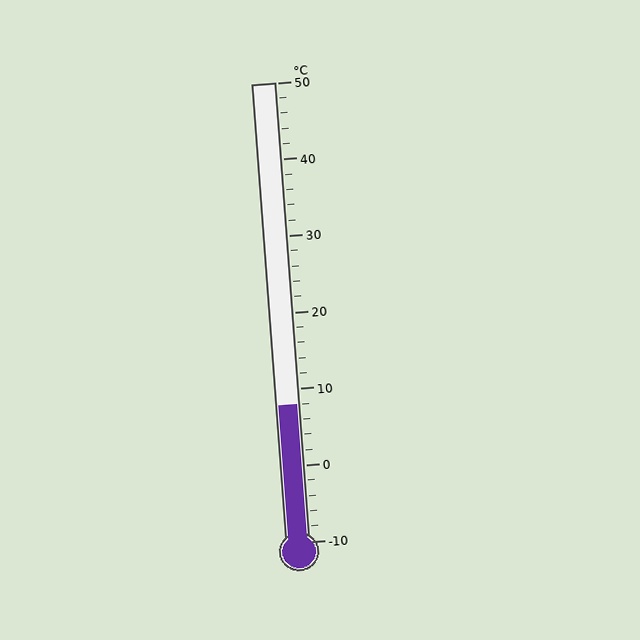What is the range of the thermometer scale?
The thermometer scale ranges from -10°C to 50°C.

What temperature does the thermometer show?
The thermometer shows approximately 8°C.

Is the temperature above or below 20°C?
The temperature is below 20°C.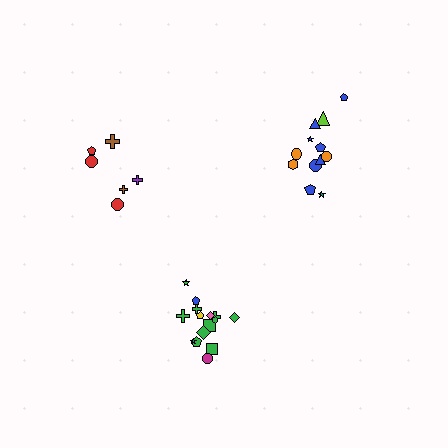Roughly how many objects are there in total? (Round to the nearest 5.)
Roughly 35 objects in total.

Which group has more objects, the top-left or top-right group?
The top-right group.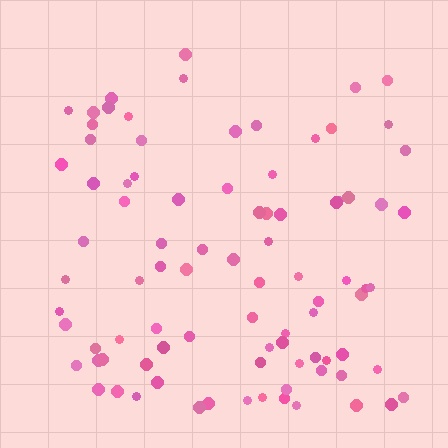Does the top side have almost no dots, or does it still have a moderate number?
Still a moderate number, just noticeably fewer than the bottom.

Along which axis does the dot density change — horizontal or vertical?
Vertical.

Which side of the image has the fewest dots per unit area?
The top.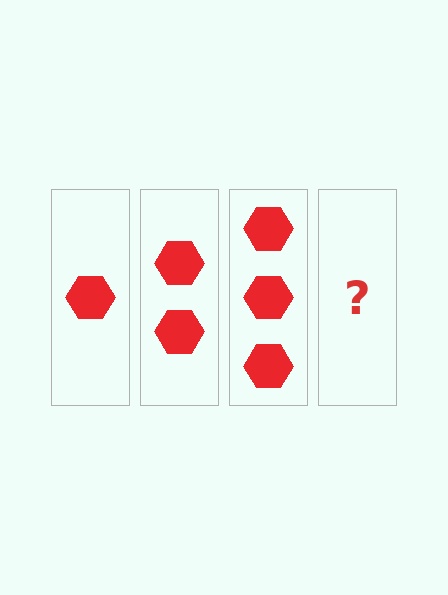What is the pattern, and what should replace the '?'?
The pattern is that each step adds one more hexagon. The '?' should be 4 hexagons.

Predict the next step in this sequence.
The next step is 4 hexagons.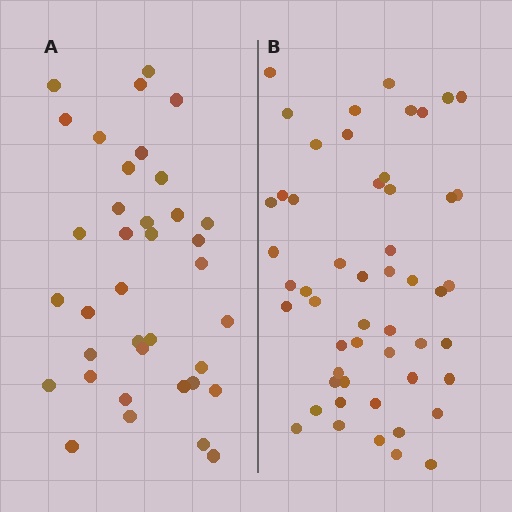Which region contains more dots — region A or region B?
Region B (the right region) has more dots.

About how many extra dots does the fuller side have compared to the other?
Region B has approximately 15 more dots than region A.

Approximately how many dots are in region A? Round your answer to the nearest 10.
About 40 dots. (The exact count is 37, which rounds to 40.)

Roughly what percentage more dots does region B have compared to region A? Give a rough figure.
About 40% more.